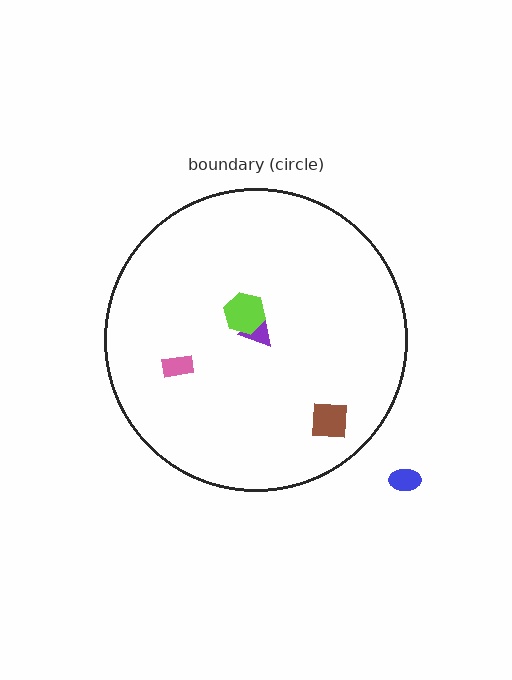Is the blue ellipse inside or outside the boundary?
Outside.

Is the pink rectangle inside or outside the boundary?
Inside.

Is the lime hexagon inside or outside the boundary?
Inside.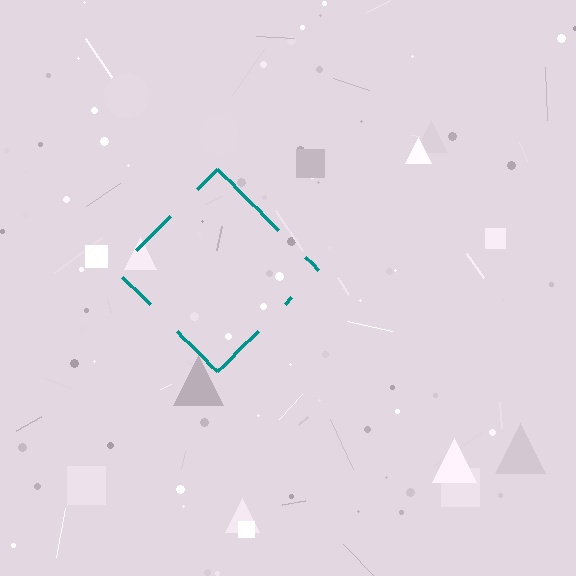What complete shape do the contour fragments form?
The contour fragments form a diamond.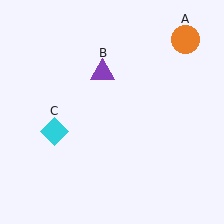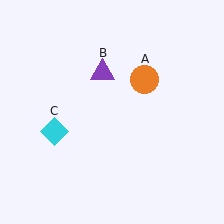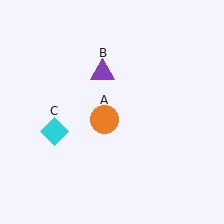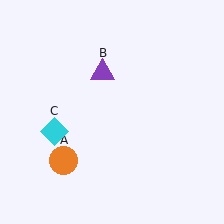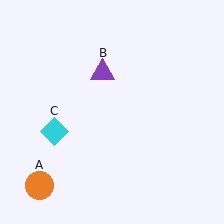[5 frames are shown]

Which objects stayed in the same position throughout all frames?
Purple triangle (object B) and cyan diamond (object C) remained stationary.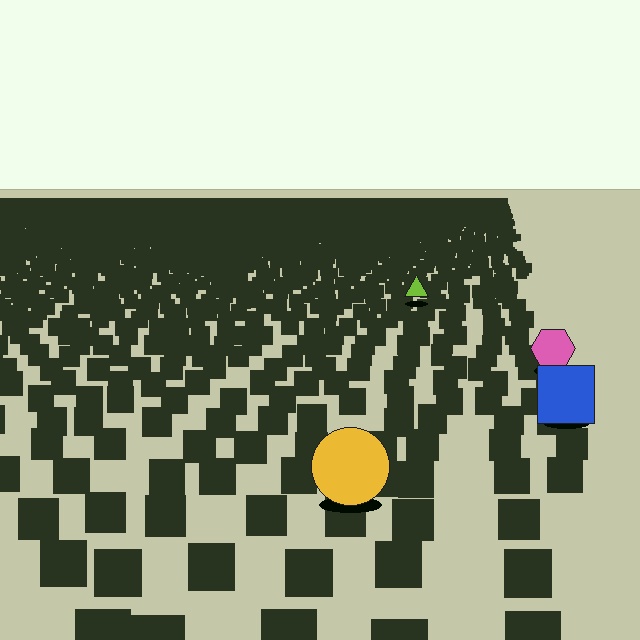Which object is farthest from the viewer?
The lime triangle is farthest from the viewer. It appears smaller and the ground texture around it is denser.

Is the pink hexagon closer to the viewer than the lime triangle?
Yes. The pink hexagon is closer — you can tell from the texture gradient: the ground texture is coarser near it.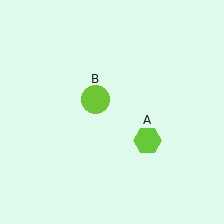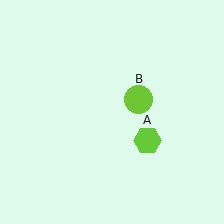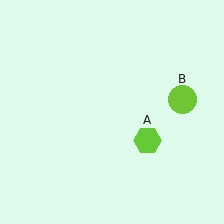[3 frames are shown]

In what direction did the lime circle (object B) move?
The lime circle (object B) moved right.